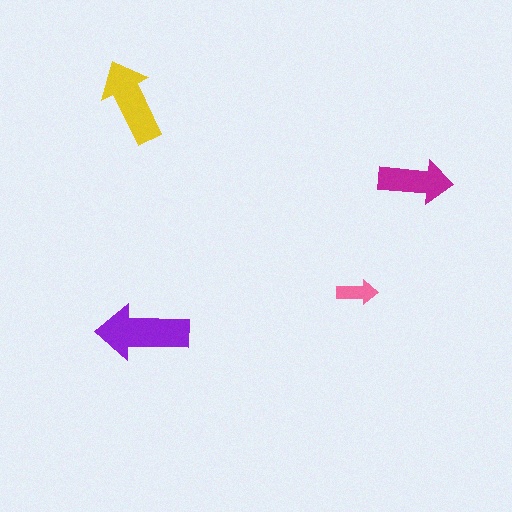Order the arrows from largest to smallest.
the purple one, the yellow one, the magenta one, the pink one.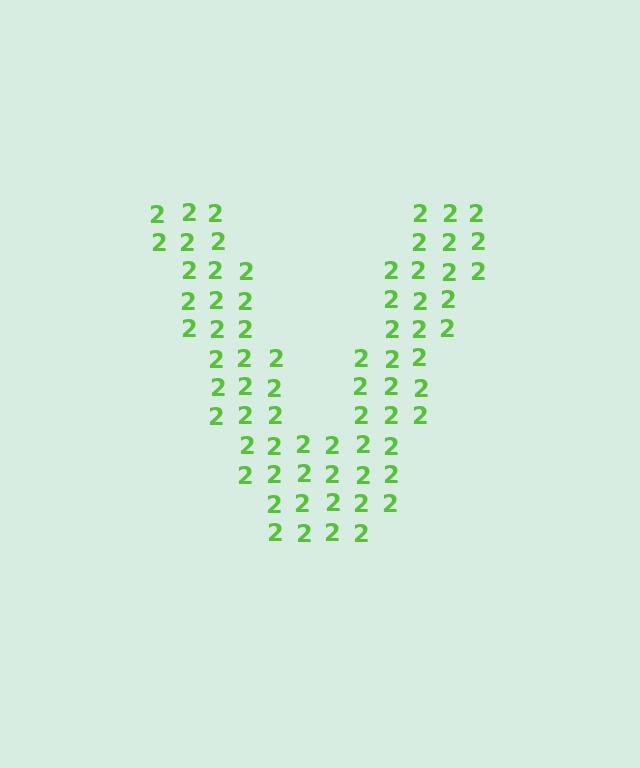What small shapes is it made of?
It is made of small digit 2's.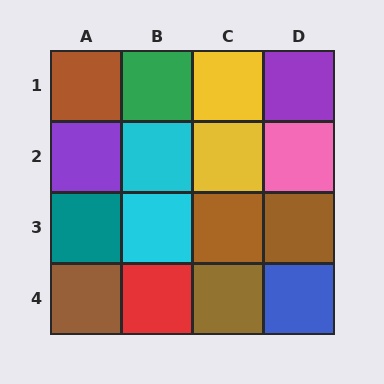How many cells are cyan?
2 cells are cyan.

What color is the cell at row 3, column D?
Brown.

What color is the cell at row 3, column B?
Cyan.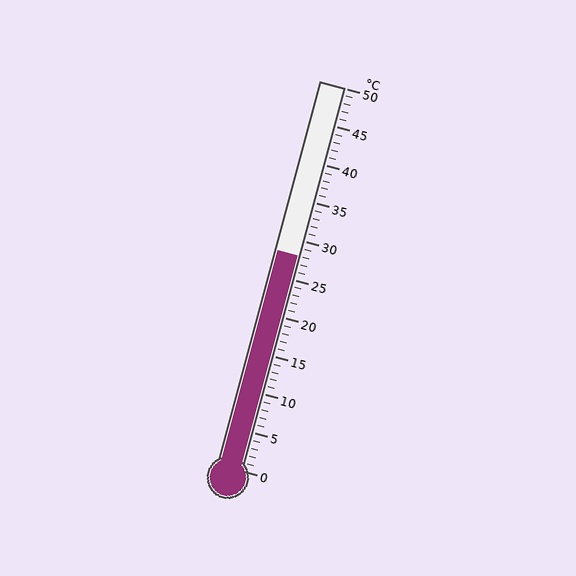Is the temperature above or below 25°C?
The temperature is above 25°C.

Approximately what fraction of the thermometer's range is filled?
The thermometer is filled to approximately 55% of its range.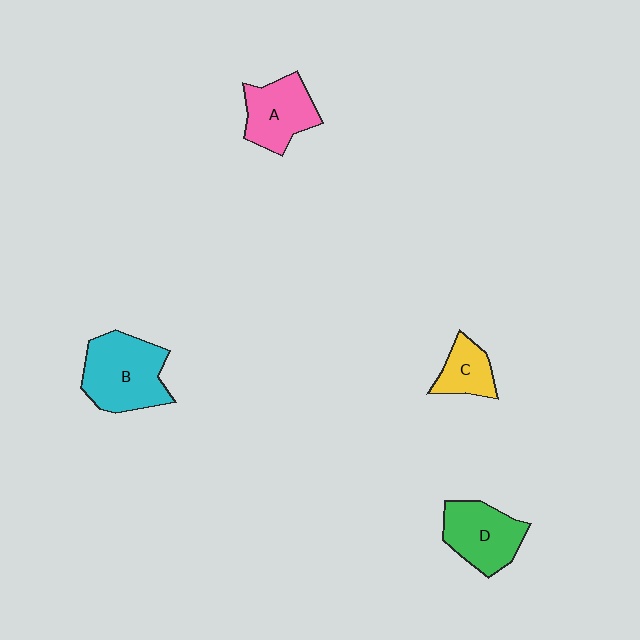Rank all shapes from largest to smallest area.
From largest to smallest: B (cyan), D (green), A (pink), C (yellow).